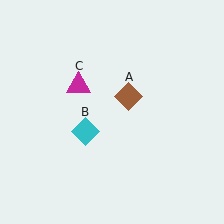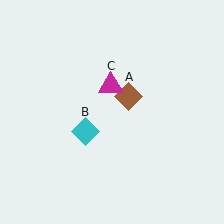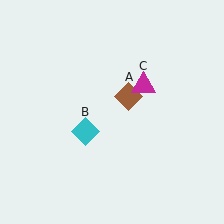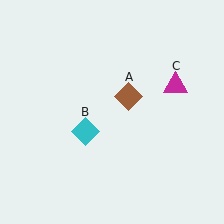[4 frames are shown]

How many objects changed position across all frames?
1 object changed position: magenta triangle (object C).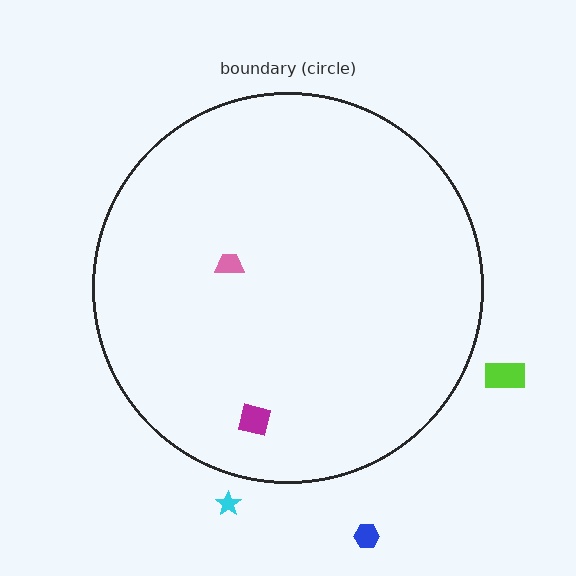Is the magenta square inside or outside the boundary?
Inside.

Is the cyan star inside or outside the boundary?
Outside.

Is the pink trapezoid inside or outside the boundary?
Inside.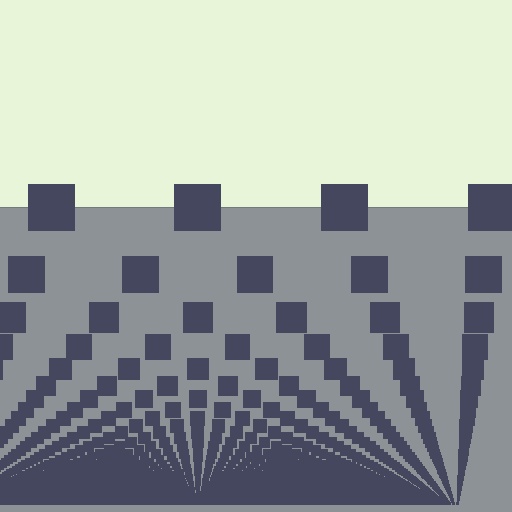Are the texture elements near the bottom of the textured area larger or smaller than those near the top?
Smaller. The gradient is inverted — elements near the bottom are smaller and denser.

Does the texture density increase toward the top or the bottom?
Density increases toward the bottom.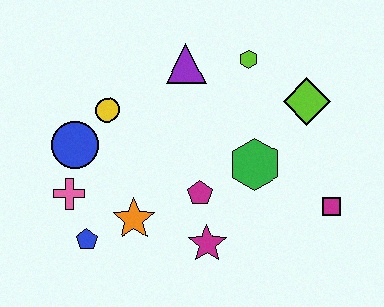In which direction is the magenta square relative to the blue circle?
The magenta square is to the right of the blue circle.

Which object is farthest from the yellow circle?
The magenta square is farthest from the yellow circle.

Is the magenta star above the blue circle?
No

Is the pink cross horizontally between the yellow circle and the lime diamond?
No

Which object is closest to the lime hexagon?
The purple triangle is closest to the lime hexagon.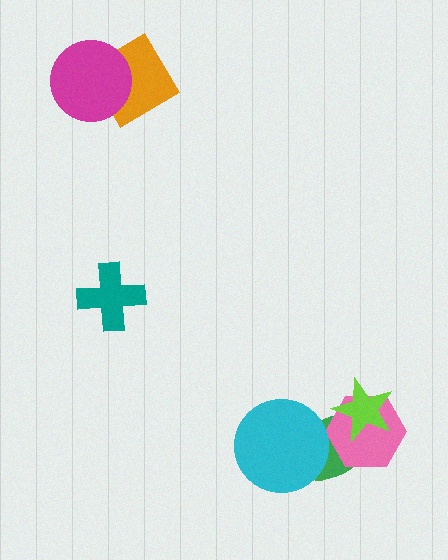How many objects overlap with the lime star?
2 objects overlap with the lime star.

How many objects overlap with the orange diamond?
1 object overlaps with the orange diamond.